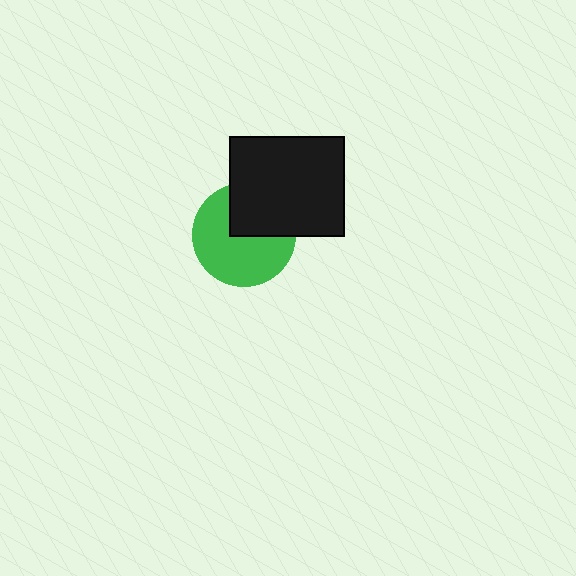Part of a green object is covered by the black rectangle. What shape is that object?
It is a circle.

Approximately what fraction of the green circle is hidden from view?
Roughly 36% of the green circle is hidden behind the black rectangle.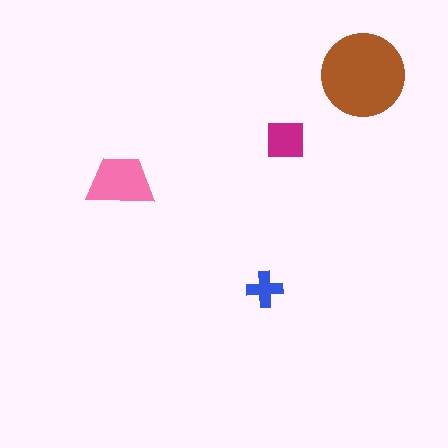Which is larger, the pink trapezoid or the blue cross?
The pink trapezoid.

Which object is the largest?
The brown circle.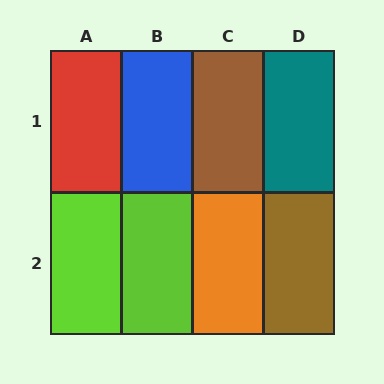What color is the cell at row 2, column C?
Orange.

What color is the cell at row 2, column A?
Lime.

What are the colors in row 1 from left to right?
Red, blue, brown, teal.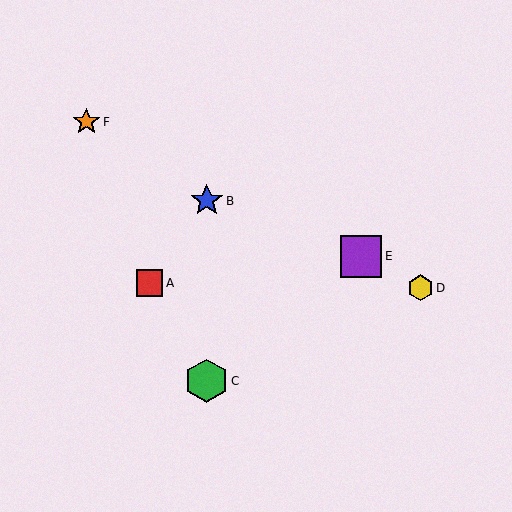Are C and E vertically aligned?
No, C is at x≈207 and E is at x≈361.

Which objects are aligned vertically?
Objects B, C are aligned vertically.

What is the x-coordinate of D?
Object D is at x≈421.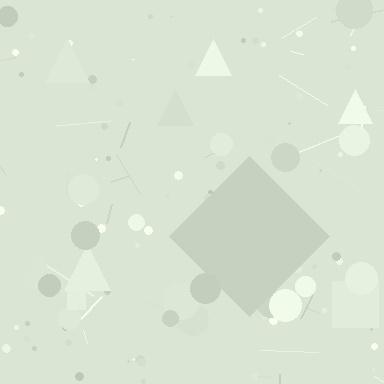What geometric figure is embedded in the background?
A diamond is embedded in the background.